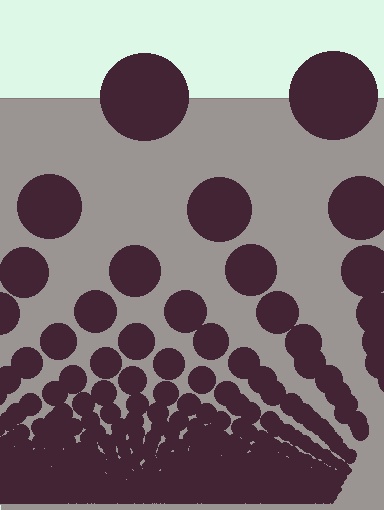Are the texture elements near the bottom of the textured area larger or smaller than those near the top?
Smaller. The gradient is inverted — elements near the bottom are smaller and denser.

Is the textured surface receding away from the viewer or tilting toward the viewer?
The surface appears to tilt toward the viewer. Texture elements get larger and sparser toward the top.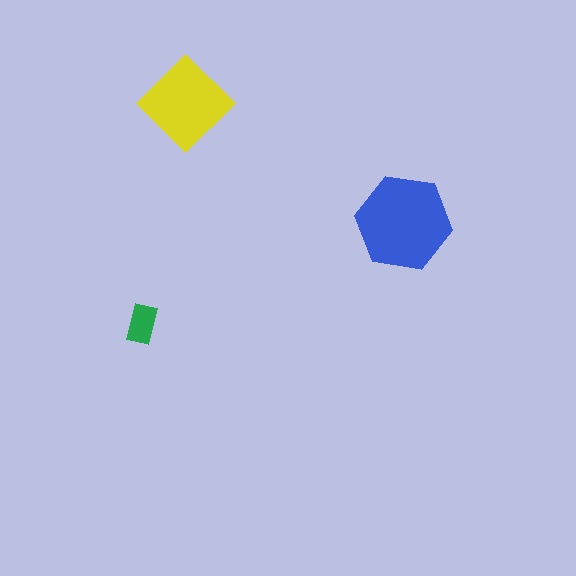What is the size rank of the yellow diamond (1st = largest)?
2nd.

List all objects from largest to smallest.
The blue hexagon, the yellow diamond, the green rectangle.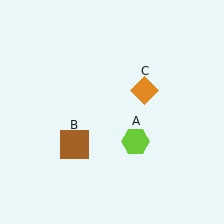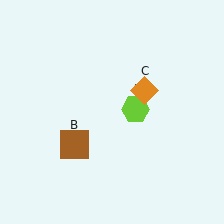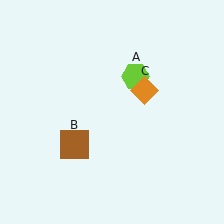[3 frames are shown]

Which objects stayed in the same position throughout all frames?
Brown square (object B) and orange diamond (object C) remained stationary.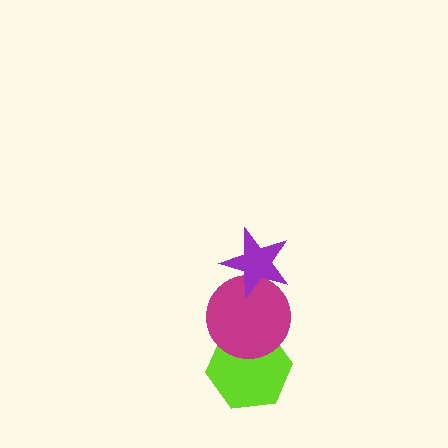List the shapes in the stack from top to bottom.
From top to bottom: the purple star, the magenta circle, the lime hexagon.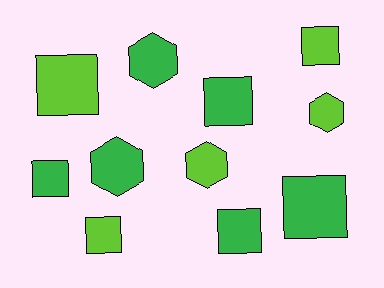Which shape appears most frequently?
Square, with 7 objects.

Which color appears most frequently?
Green, with 6 objects.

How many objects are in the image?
There are 11 objects.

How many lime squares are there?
There are 3 lime squares.